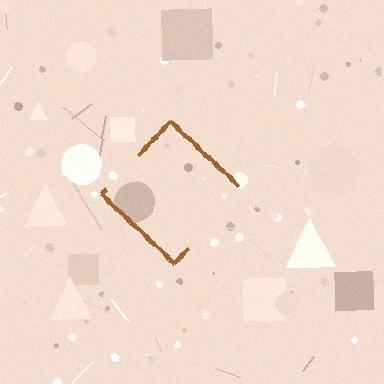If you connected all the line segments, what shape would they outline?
They would outline a diamond.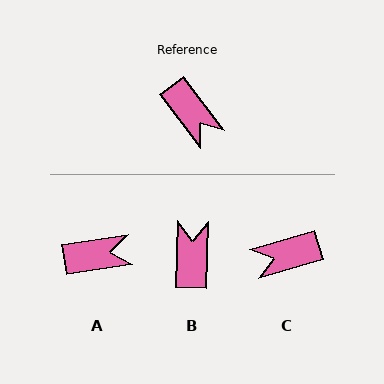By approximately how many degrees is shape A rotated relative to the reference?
Approximately 61 degrees counter-clockwise.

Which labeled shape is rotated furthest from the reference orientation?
B, about 141 degrees away.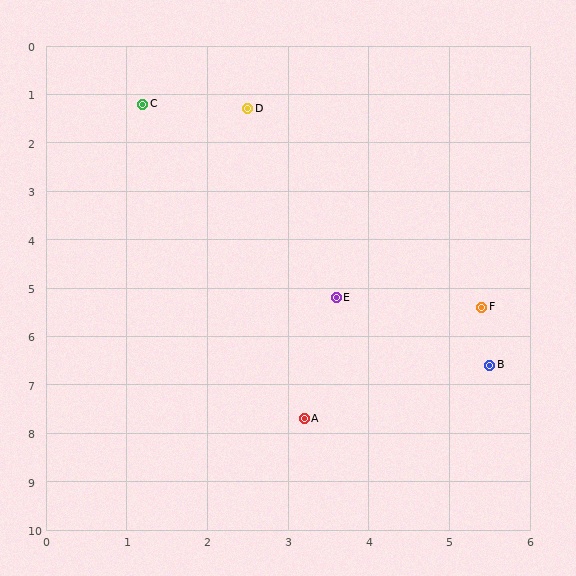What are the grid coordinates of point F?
Point F is at approximately (5.4, 5.4).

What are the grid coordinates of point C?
Point C is at approximately (1.2, 1.2).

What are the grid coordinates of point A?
Point A is at approximately (3.2, 7.7).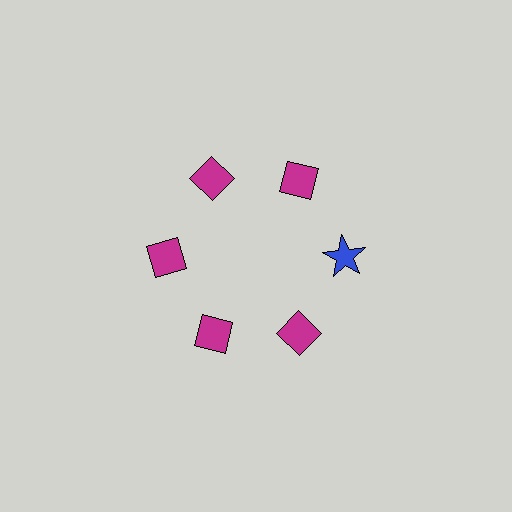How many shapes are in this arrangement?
There are 6 shapes arranged in a ring pattern.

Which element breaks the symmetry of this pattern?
The blue star at roughly the 3 o'clock position breaks the symmetry. All other shapes are magenta diamonds.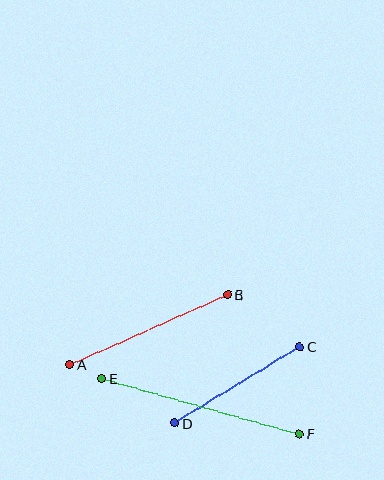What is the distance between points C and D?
The distance is approximately 147 pixels.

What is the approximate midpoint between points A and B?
The midpoint is at approximately (148, 330) pixels.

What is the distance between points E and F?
The distance is approximately 205 pixels.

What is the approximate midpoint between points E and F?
The midpoint is at approximately (200, 406) pixels.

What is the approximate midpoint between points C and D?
The midpoint is at approximately (237, 385) pixels.